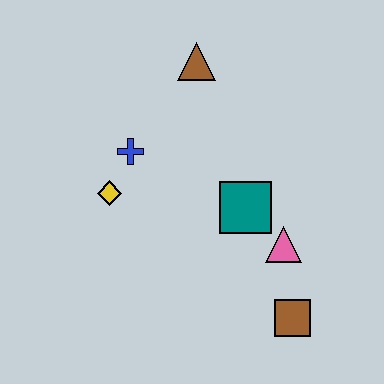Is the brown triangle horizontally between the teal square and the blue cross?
Yes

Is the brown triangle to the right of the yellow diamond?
Yes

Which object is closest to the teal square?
The pink triangle is closest to the teal square.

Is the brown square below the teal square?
Yes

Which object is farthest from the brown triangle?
The brown square is farthest from the brown triangle.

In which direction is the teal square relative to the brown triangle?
The teal square is below the brown triangle.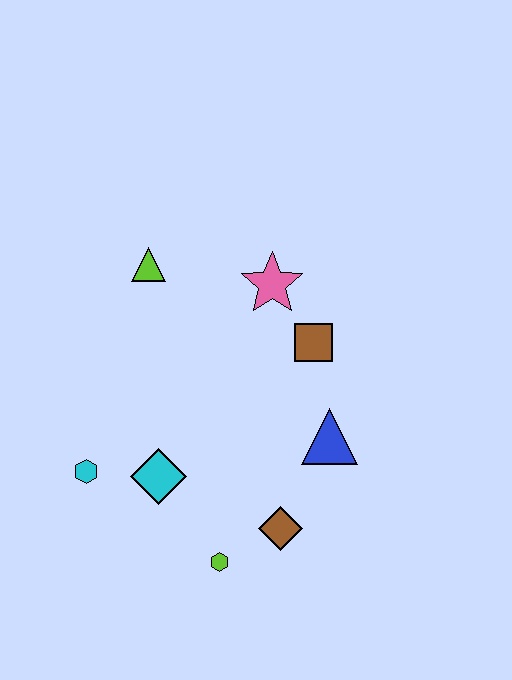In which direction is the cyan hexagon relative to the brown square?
The cyan hexagon is to the left of the brown square.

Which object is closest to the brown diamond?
The lime hexagon is closest to the brown diamond.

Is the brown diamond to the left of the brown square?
Yes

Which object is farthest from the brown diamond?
The lime triangle is farthest from the brown diamond.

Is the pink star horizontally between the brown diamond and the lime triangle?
Yes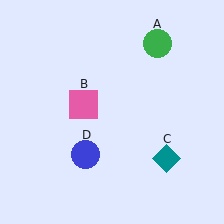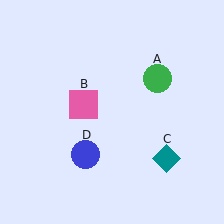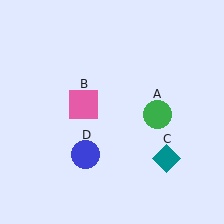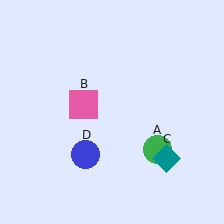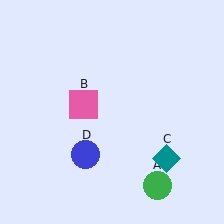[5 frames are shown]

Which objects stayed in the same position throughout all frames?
Pink square (object B) and teal diamond (object C) and blue circle (object D) remained stationary.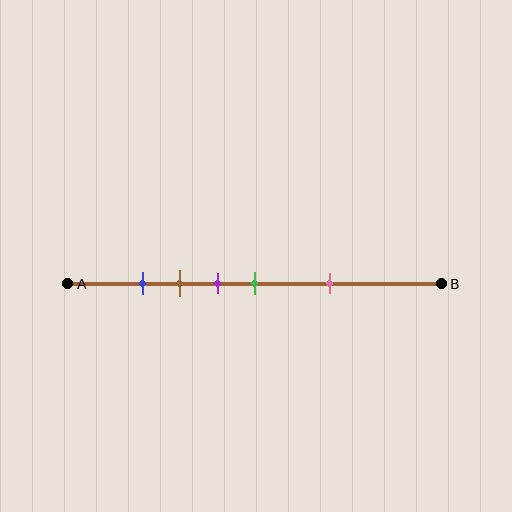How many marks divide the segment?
There are 5 marks dividing the segment.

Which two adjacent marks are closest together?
The blue and brown marks are the closest adjacent pair.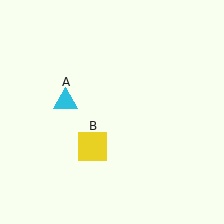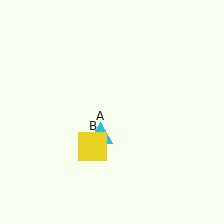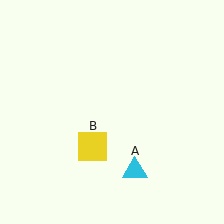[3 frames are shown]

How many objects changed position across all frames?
1 object changed position: cyan triangle (object A).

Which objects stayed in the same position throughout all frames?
Yellow square (object B) remained stationary.